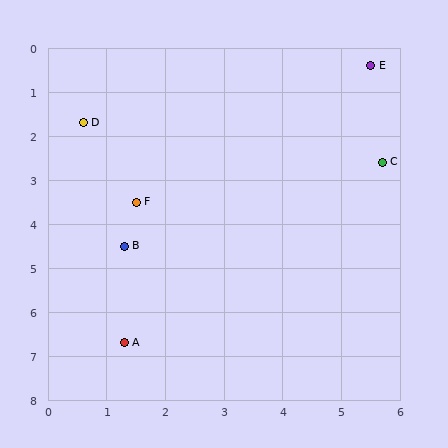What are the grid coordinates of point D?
Point D is at approximately (0.6, 1.7).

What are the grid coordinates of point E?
Point E is at approximately (5.5, 0.4).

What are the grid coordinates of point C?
Point C is at approximately (5.7, 2.6).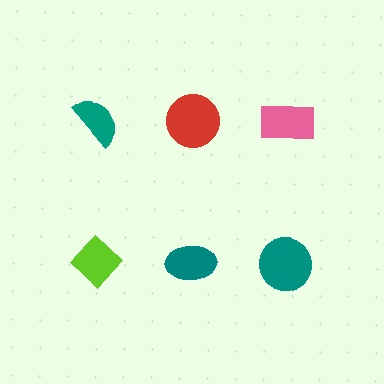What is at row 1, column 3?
A pink rectangle.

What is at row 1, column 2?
A red circle.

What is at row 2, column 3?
A teal circle.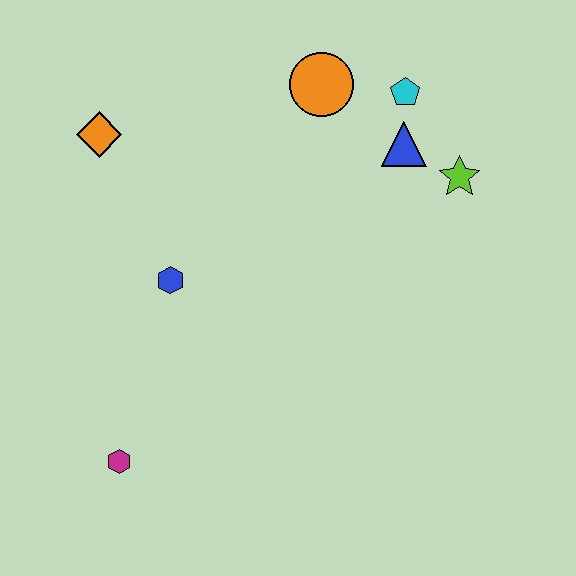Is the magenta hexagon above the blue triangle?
No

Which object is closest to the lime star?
The blue triangle is closest to the lime star.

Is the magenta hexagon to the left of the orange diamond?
No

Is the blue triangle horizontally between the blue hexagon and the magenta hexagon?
No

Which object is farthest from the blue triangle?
The magenta hexagon is farthest from the blue triangle.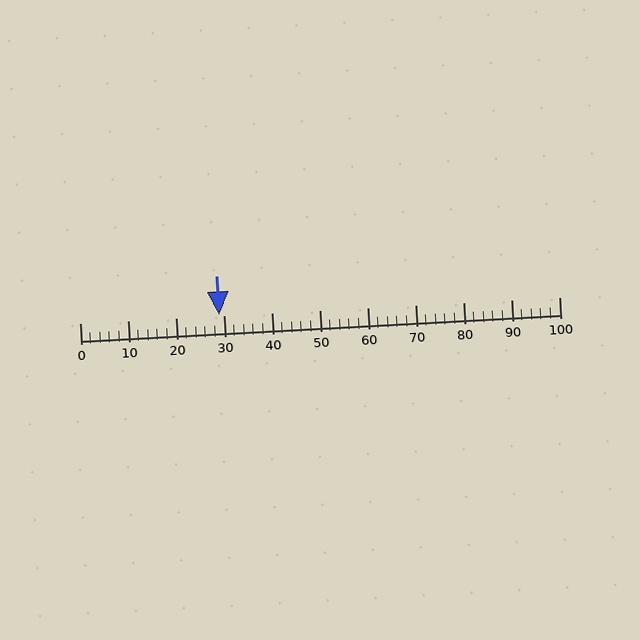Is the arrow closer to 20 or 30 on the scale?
The arrow is closer to 30.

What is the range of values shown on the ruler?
The ruler shows values from 0 to 100.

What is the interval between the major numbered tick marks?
The major tick marks are spaced 10 units apart.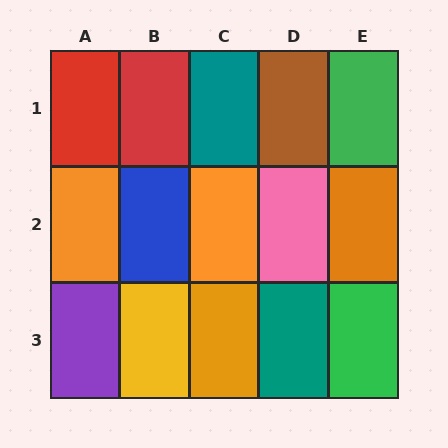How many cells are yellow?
1 cell is yellow.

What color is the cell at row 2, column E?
Orange.